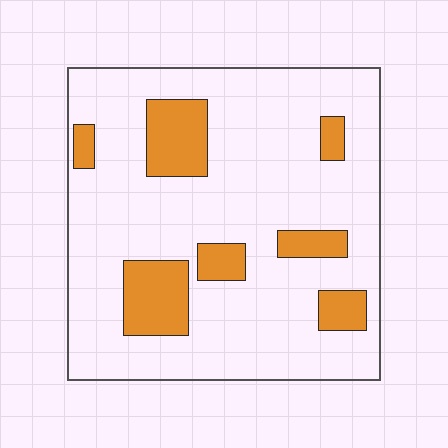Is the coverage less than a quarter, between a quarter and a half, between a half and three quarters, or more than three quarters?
Less than a quarter.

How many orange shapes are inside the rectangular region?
7.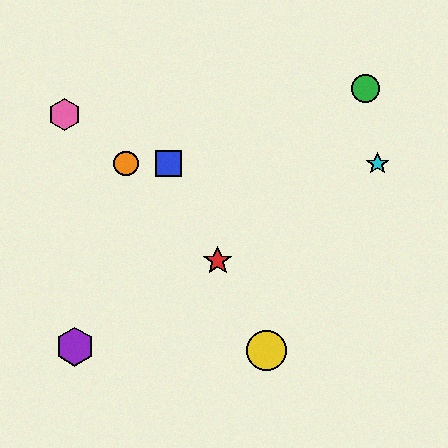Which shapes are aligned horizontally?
The blue square, the orange circle, the cyan star are aligned horizontally.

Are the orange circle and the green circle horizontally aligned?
No, the orange circle is at y≈164 and the green circle is at y≈89.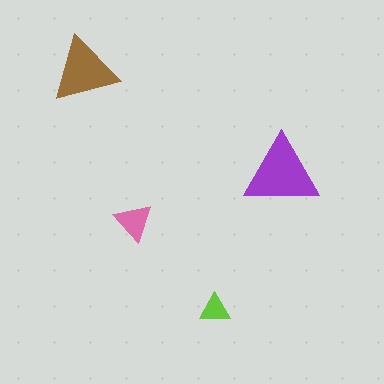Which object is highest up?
The brown triangle is topmost.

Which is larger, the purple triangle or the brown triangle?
The purple one.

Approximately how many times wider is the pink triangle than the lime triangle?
About 1.5 times wider.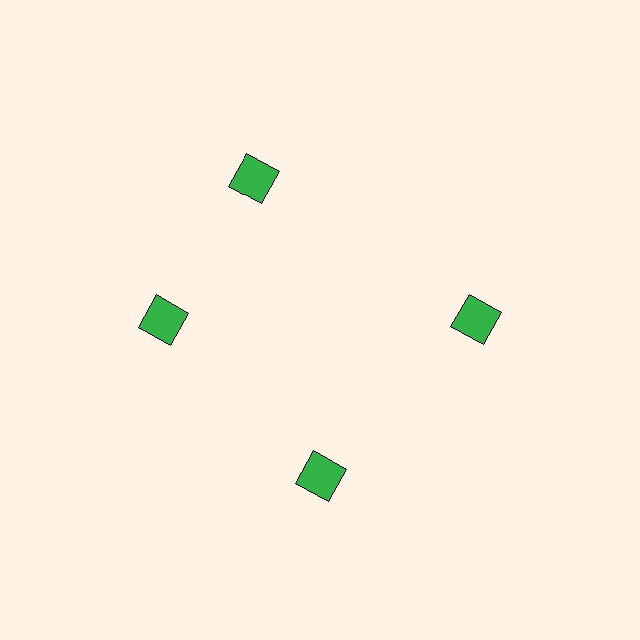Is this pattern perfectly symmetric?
No. The 4 green squares are arranged in a ring, but one element near the 12 o'clock position is rotated out of alignment along the ring, breaking the 4-fold rotational symmetry.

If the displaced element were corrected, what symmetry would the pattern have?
It would have 4-fold rotational symmetry — the pattern would map onto itself every 90 degrees.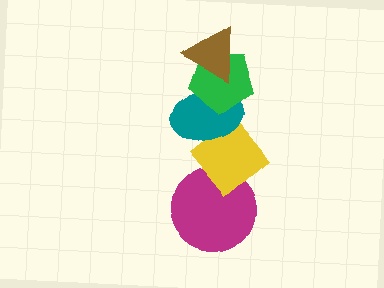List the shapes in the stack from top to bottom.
From top to bottom: the brown triangle, the green pentagon, the teal ellipse, the yellow diamond, the magenta circle.